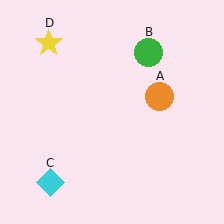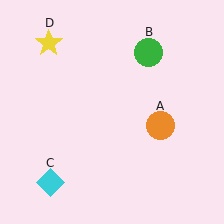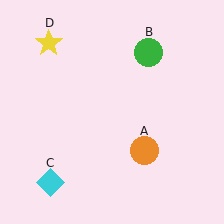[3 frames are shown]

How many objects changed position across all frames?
1 object changed position: orange circle (object A).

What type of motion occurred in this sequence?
The orange circle (object A) rotated clockwise around the center of the scene.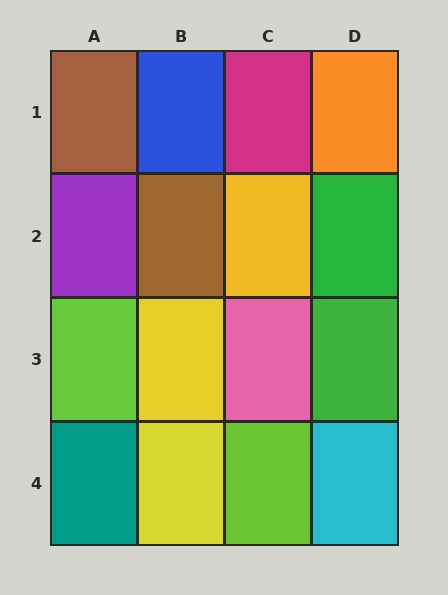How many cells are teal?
1 cell is teal.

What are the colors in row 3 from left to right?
Lime, yellow, pink, green.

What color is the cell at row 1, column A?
Brown.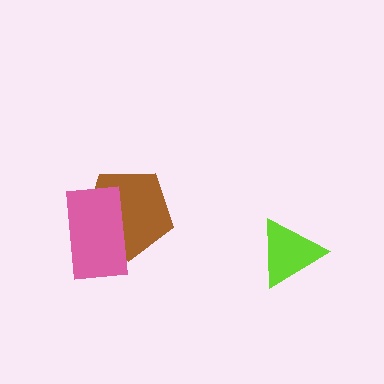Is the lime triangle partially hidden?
No, no other shape covers it.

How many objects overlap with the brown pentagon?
1 object overlaps with the brown pentagon.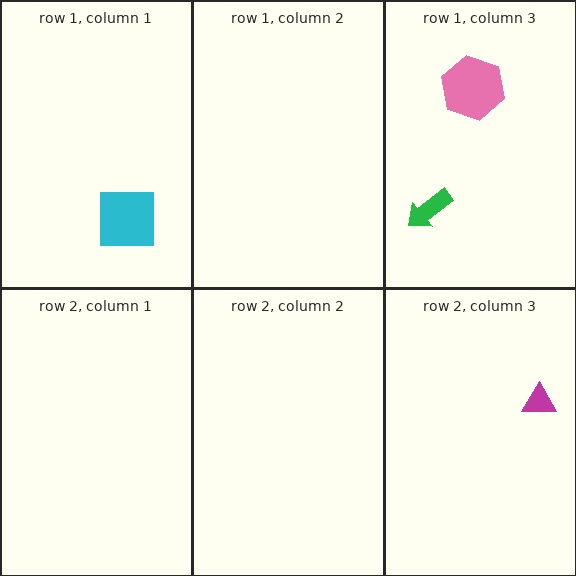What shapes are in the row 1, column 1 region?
The cyan square.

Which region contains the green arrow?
The row 1, column 3 region.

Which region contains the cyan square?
The row 1, column 1 region.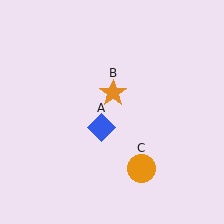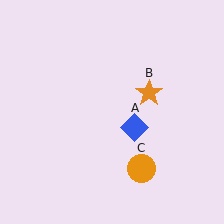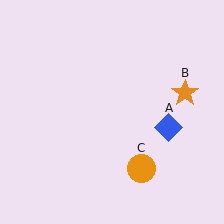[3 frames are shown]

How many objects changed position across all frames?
2 objects changed position: blue diamond (object A), orange star (object B).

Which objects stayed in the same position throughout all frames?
Orange circle (object C) remained stationary.